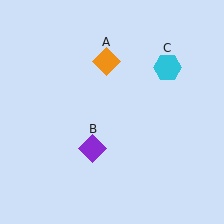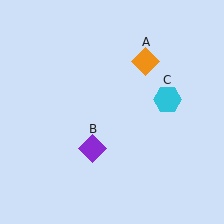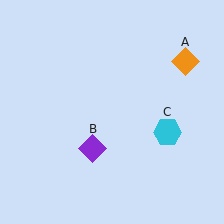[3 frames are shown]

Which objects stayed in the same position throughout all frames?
Purple diamond (object B) remained stationary.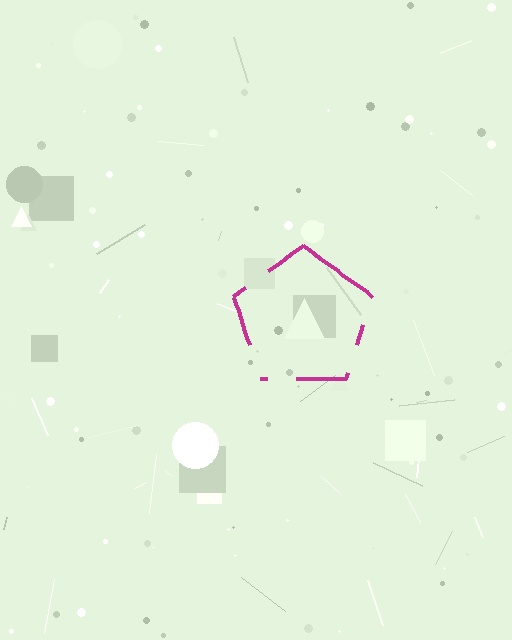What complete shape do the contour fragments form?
The contour fragments form a pentagon.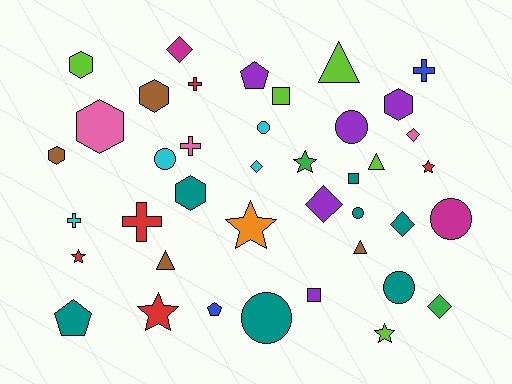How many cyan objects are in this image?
There are 4 cyan objects.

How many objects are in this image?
There are 40 objects.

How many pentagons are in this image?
There are 3 pentagons.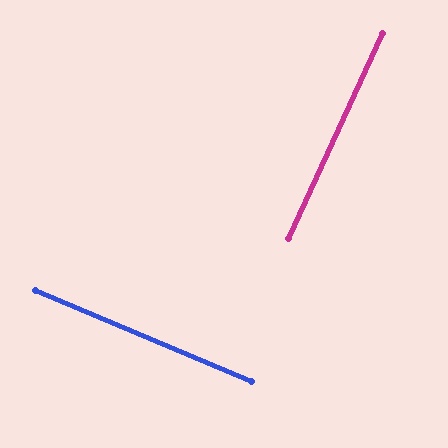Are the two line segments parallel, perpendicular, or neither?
Perpendicular — they meet at approximately 88°.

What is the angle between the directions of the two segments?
Approximately 88 degrees.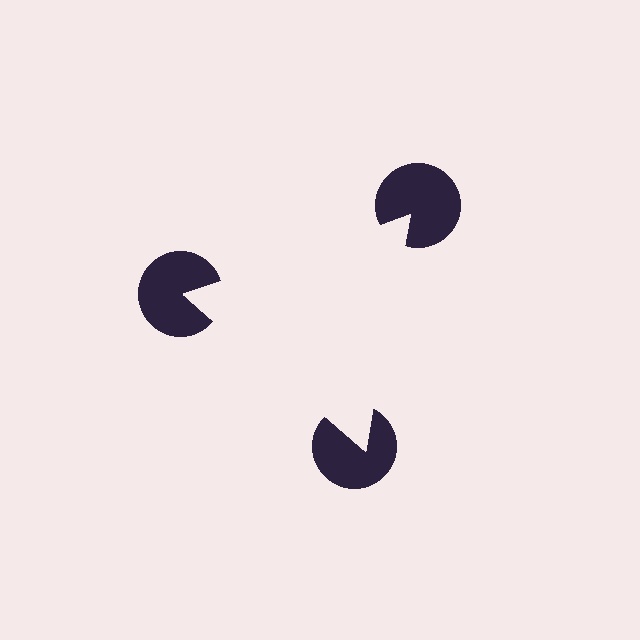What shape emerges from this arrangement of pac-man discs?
An illusory triangle — its edges are inferred from the aligned wedge cuts in the pac-man discs, not physically drawn.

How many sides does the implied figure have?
3 sides.